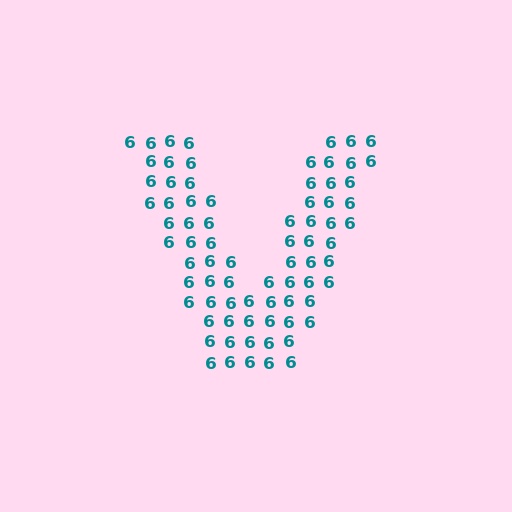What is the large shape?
The large shape is the letter V.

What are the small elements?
The small elements are digit 6's.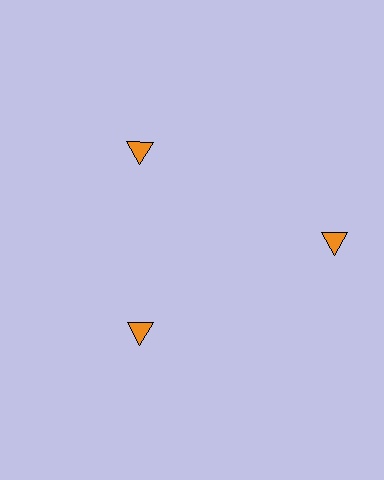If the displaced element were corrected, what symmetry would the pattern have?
It would have 3-fold rotational symmetry — the pattern would map onto itself every 120 degrees.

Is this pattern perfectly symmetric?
No. The 3 orange triangles are arranged in a ring, but one element near the 3 o'clock position is pushed outward from the center, breaking the 3-fold rotational symmetry.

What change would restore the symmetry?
The symmetry would be restored by moving it inward, back onto the ring so that all 3 triangles sit at equal angles and equal distance from the center.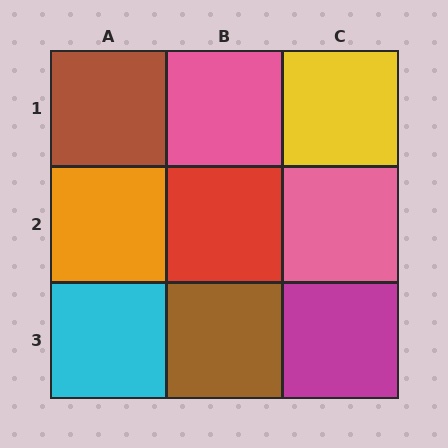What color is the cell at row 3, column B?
Brown.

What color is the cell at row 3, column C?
Magenta.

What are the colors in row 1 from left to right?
Brown, pink, yellow.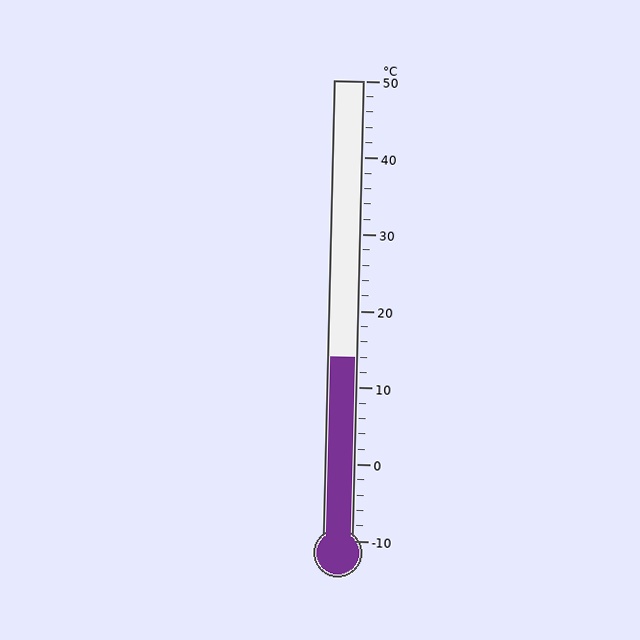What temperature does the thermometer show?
The thermometer shows approximately 14°C.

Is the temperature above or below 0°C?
The temperature is above 0°C.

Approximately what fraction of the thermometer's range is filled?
The thermometer is filled to approximately 40% of its range.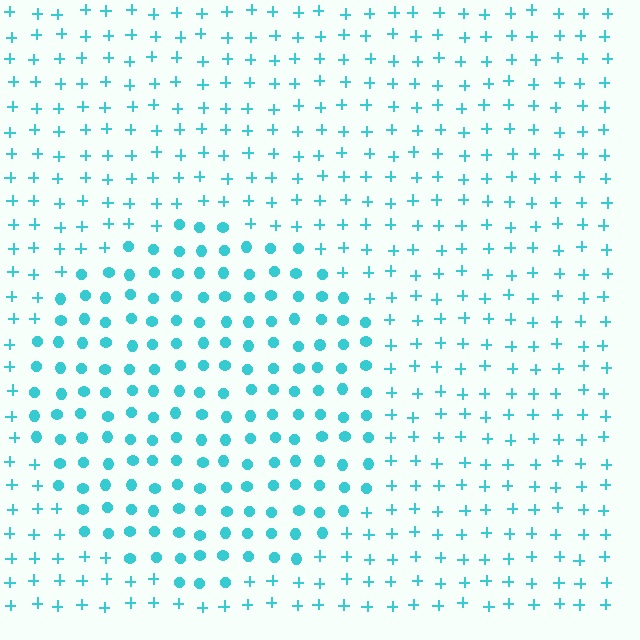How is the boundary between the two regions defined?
The boundary is defined by a change in element shape: circles inside vs. plus signs outside. All elements share the same color and spacing.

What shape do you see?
I see a circle.